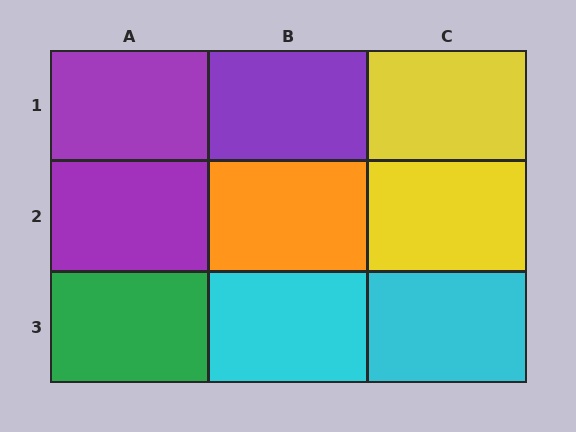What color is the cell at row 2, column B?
Orange.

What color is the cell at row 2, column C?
Yellow.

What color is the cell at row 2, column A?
Purple.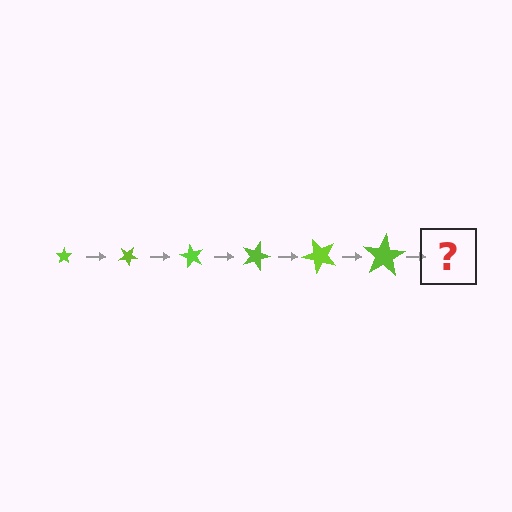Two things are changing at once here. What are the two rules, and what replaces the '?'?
The two rules are that the star grows larger each step and it rotates 30 degrees each step. The '?' should be a star, larger than the previous one and rotated 180 degrees from the start.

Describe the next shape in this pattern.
It should be a star, larger than the previous one and rotated 180 degrees from the start.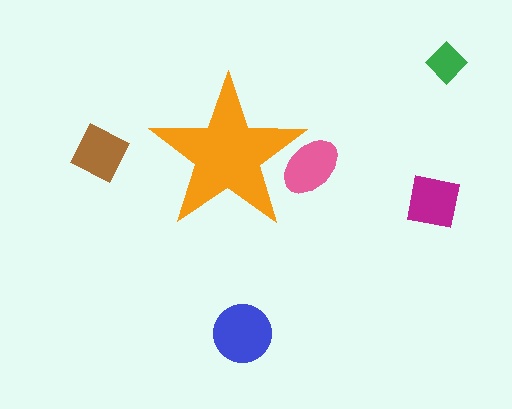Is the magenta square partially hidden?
No, the magenta square is fully visible.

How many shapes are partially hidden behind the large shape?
1 shape is partially hidden.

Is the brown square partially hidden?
No, the brown square is fully visible.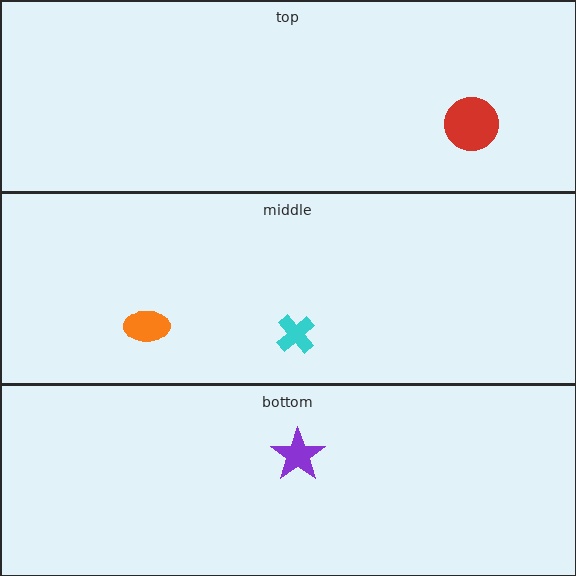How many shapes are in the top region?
1.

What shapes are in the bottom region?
The purple star.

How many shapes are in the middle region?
2.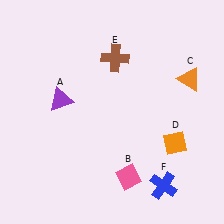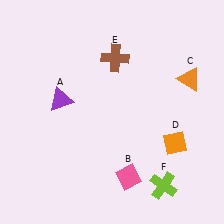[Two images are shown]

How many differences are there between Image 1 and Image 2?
There is 1 difference between the two images.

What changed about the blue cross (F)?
In Image 1, F is blue. In Image 2, it changed to lime.